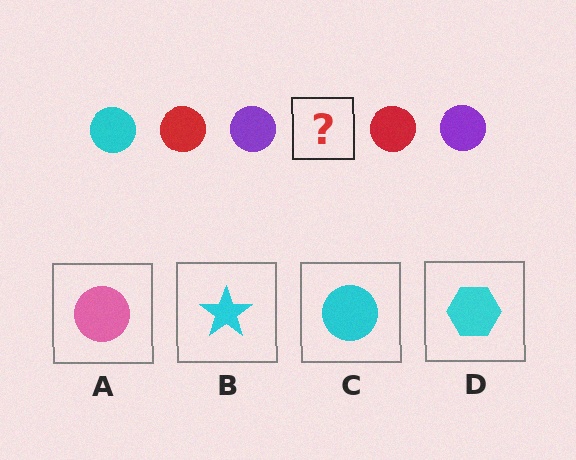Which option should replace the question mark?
Option C.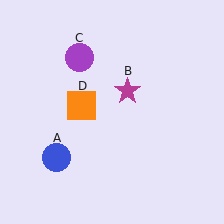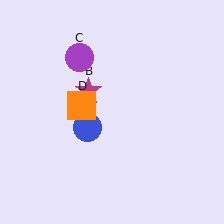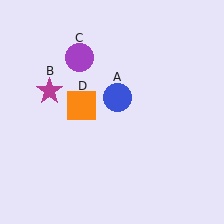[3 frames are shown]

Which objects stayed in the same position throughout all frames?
Purple circle (object C) and orange square (object D) remained stationary.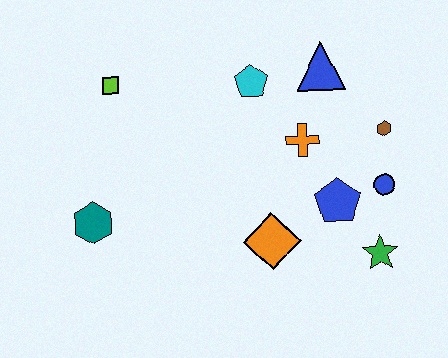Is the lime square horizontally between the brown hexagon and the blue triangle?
No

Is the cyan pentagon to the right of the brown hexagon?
No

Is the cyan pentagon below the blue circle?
No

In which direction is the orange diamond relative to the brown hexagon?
The orange diamond is to the left of the brown hexagon.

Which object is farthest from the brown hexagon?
The teal hexagon is farthest from the brown hexagon.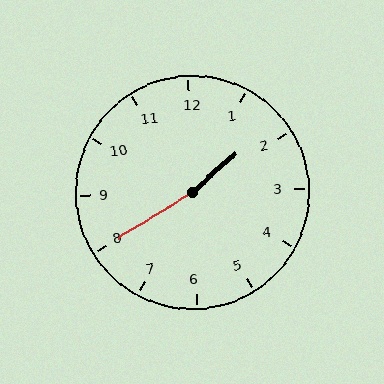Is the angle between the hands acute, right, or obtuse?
It is obtuse.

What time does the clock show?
1:40.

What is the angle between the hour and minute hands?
Approximately 170 degrees.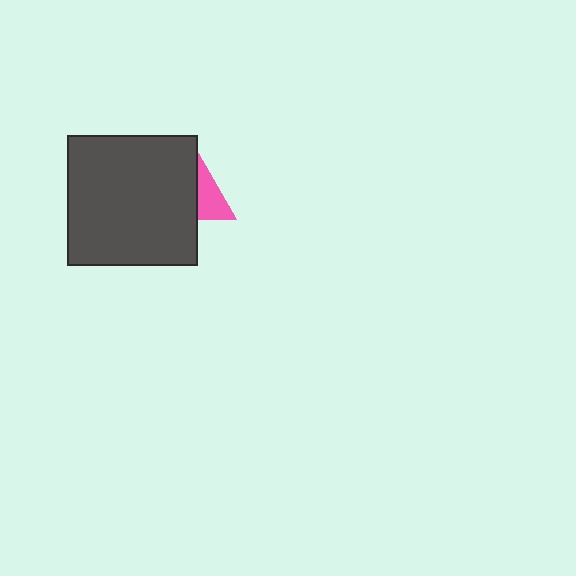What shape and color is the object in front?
The object in front is a dark gray square.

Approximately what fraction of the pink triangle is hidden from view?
Roughly 64% of the pink triangle is hidden behind the dark gray square.